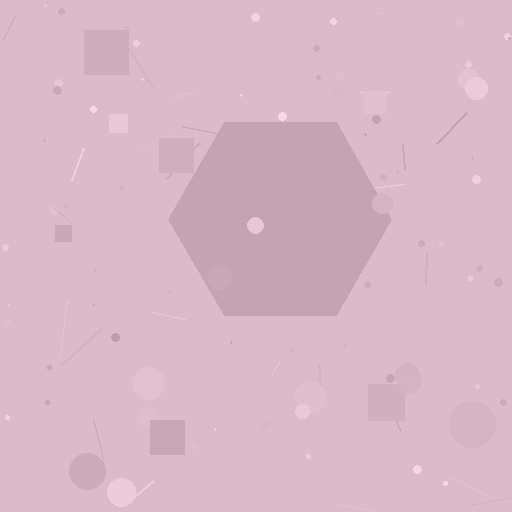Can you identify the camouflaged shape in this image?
The camouflaged shape is a hexagon.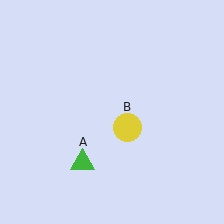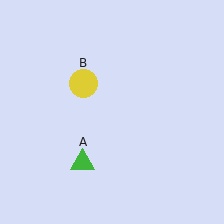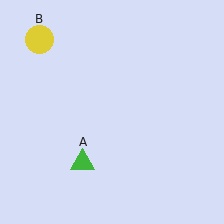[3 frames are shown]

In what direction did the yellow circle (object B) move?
The yellow circle (object B) moved up and to the left.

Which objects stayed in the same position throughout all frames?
Green triangle (object A) remained stationary.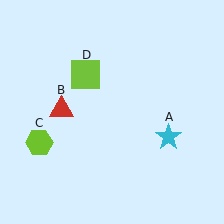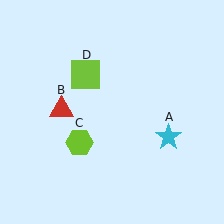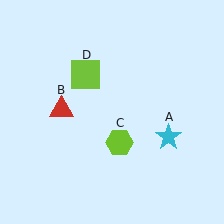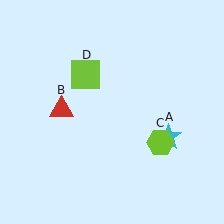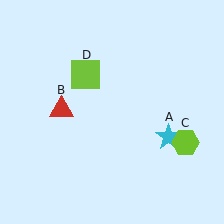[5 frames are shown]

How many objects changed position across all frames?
1 object changed position: lime hexagon (object C).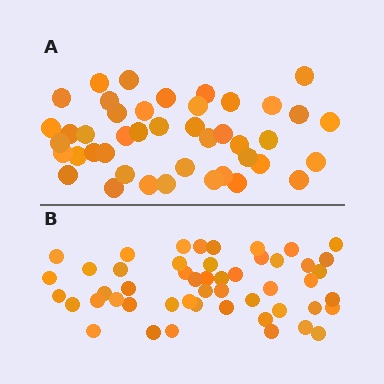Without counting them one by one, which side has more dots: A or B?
Region B (the bottom region) has more dots.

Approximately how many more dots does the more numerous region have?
Region B has roughly 8 or so more dots than region A.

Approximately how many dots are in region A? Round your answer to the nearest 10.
About 40 dots. (The exact count is 43, which rounds to 40.)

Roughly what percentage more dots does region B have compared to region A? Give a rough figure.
About 15% more.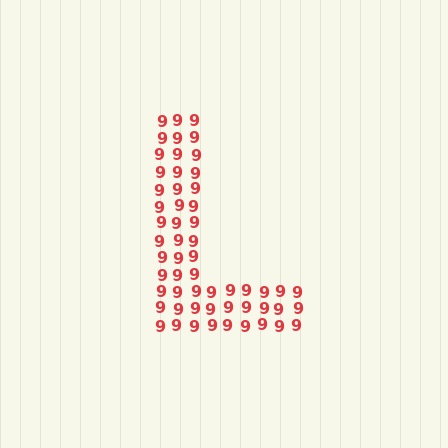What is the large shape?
The large shape is the letter L.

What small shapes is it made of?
It is made of small digit 9's.